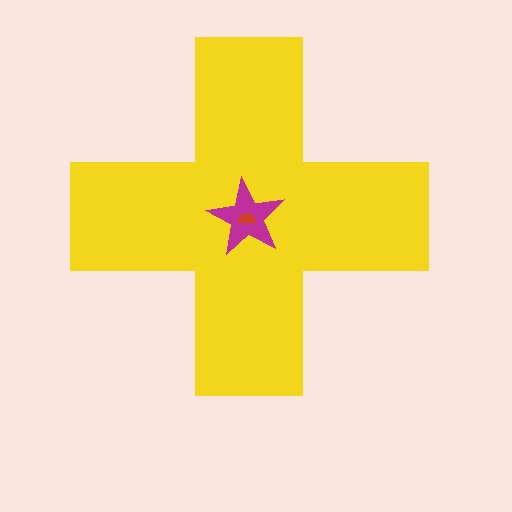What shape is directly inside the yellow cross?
The magenta star.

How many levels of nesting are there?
3.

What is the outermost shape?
The yellow cross.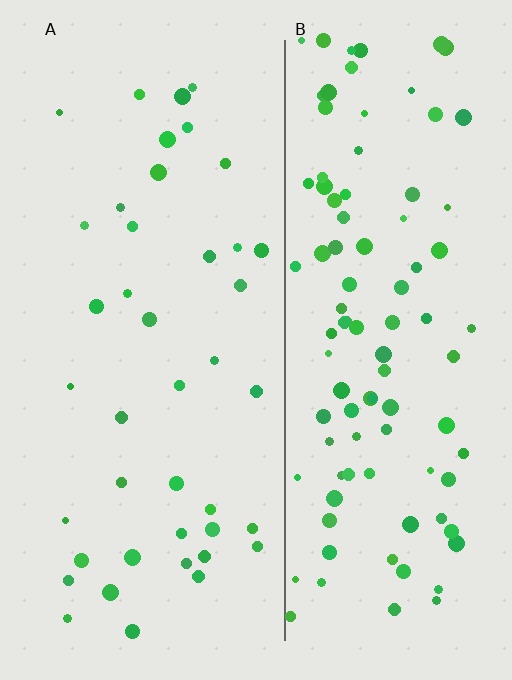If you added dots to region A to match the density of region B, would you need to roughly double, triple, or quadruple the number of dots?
Approximately double.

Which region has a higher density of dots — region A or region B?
B (the right).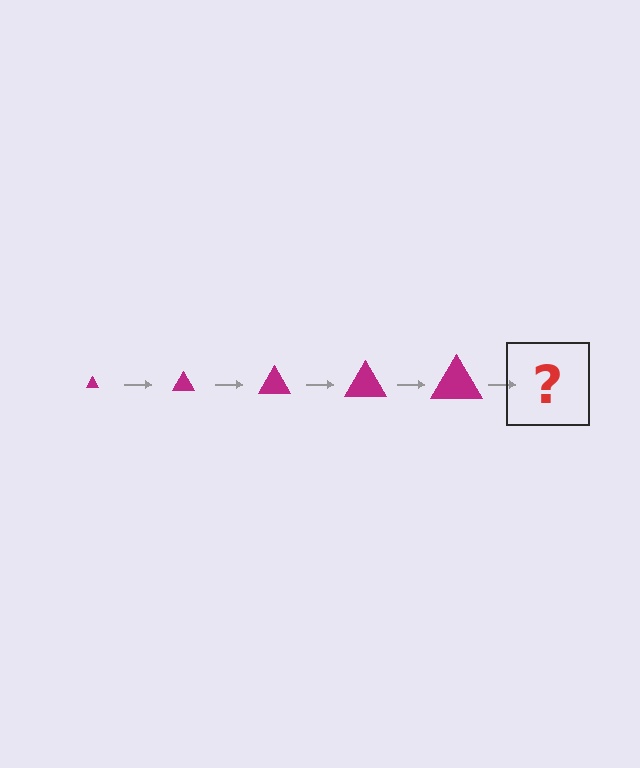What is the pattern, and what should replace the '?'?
The pattern is that the triangle gets progressively larger each step. The '?' should be a magenta triangle, larger than the previous one.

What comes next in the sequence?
The next element should be a magenta triangle, larger than the previous one.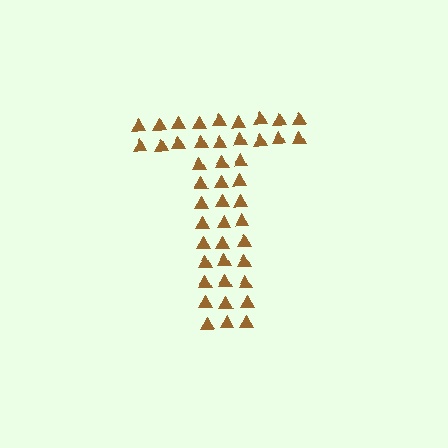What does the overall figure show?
The overall figure shows the letter T.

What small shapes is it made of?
It is made of small triangles.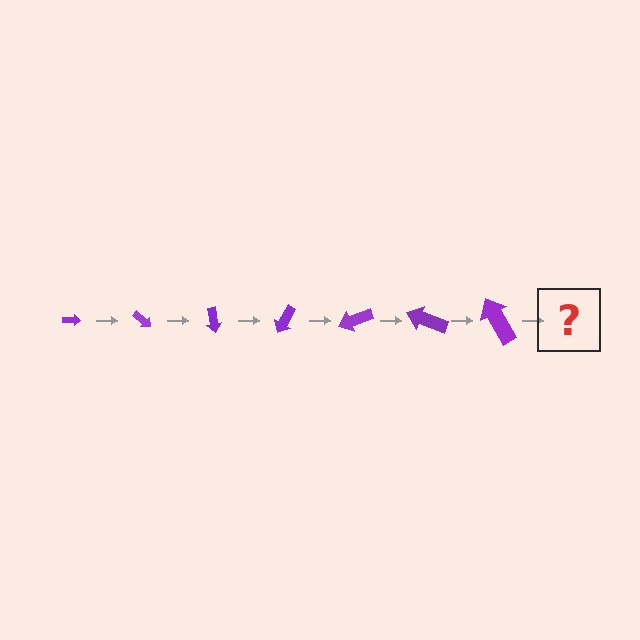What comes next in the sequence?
The next element should be an arrow, larger than the previous one and rotated 280 degrees from the start.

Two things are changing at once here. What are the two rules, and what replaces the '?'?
The two rules are that the arrow grows larger each step and it rotates 40 degrees each step. The '?' should be an arrow, larger than the previous one and rotated 280 degrees from the start.